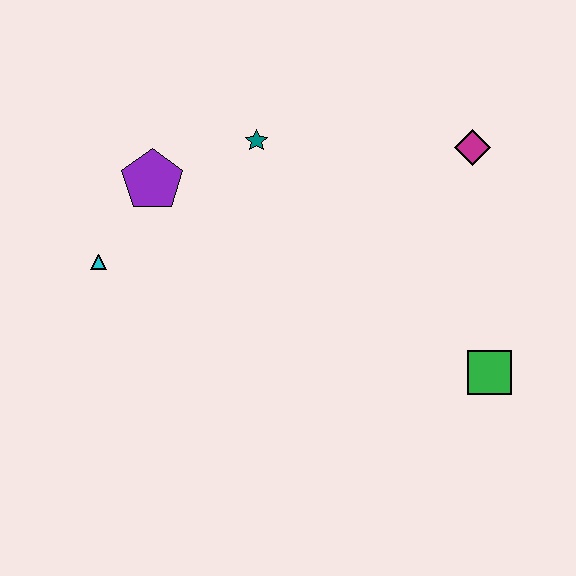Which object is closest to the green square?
The magenta diamond is closest to the green square.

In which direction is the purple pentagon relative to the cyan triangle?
The purple pentagon is above the cyan triangle.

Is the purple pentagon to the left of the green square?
Yes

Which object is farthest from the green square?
The cyan triangle is farthest from the green square.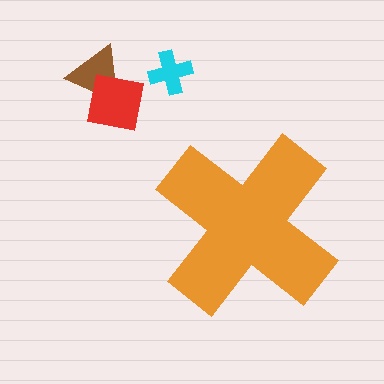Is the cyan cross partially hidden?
No, the cyan cross is fully visible.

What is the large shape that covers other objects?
An orange cross.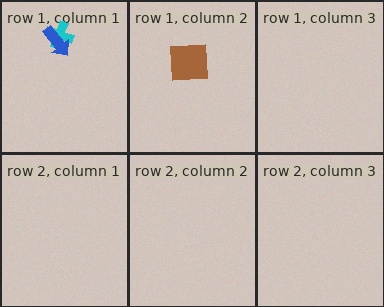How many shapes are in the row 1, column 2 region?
1.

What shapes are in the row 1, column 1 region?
The cyan cross, the blue arrow.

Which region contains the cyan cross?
The row 1, column 1 region.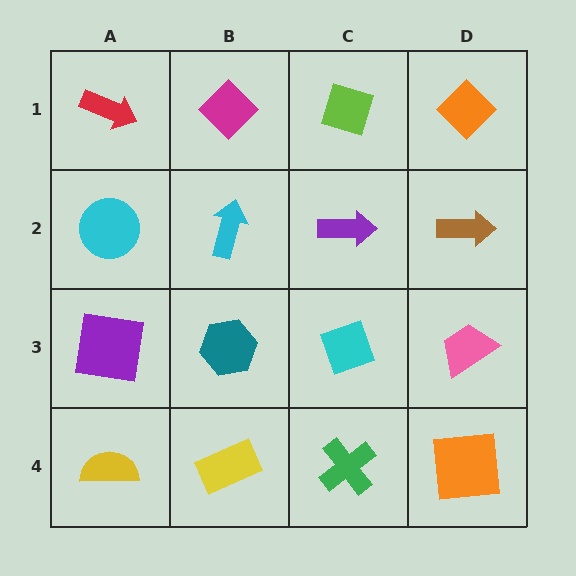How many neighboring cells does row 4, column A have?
2.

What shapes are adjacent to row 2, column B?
A magenta diamond (row 1, column B), a teal hexagon (row 3, column B), a cyan circle (row 2, column A), a purple arrow (row 2, column C).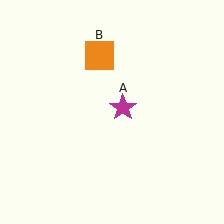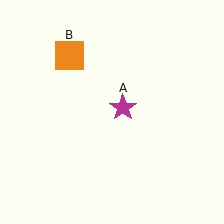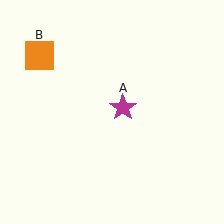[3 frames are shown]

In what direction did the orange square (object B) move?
The orange square (object B) moved left.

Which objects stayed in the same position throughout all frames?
Magenta star (object A) remained stationary.